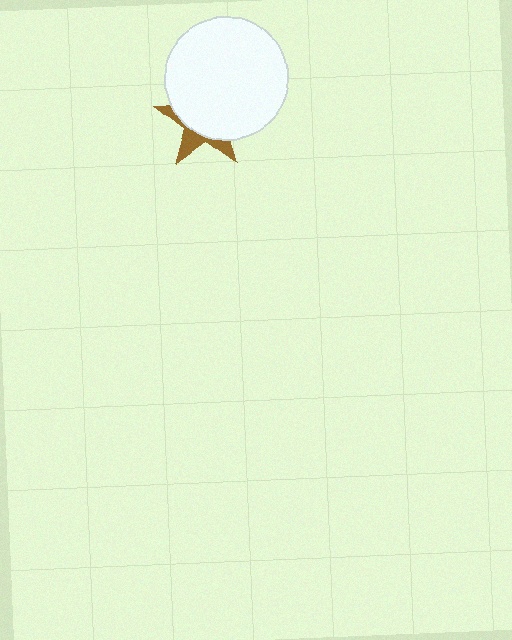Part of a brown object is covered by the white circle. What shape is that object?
It is a star.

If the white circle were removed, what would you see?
You would see the complete brown star.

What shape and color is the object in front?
The object in front is a white circle.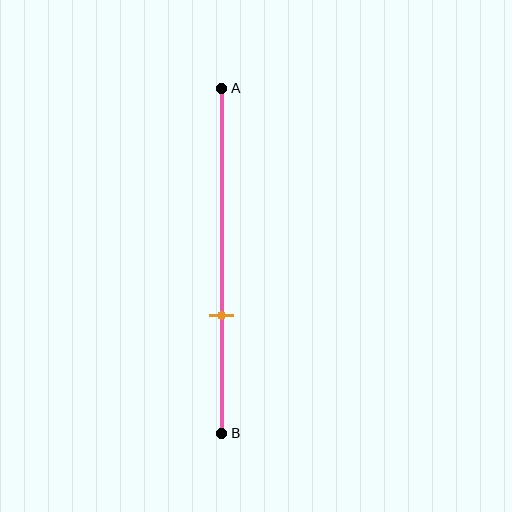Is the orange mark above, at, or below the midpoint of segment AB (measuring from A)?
The orange mark is below the midpoint of segment AB.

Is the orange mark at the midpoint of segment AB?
No, the mark is at about 65% from A, not at the 50% midpoint.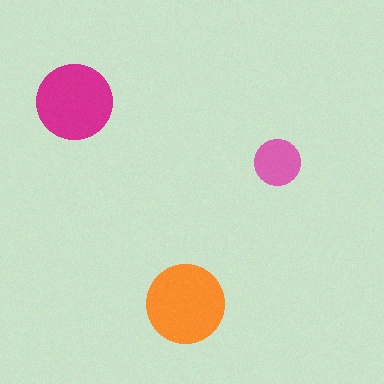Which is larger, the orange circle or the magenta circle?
The orange one.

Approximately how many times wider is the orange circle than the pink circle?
About 1.5 times wider.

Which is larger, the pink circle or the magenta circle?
The magenta one.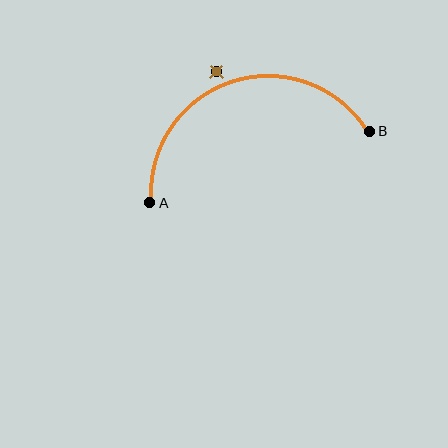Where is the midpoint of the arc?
The arc midpoint is the point on the curve farthest from the straight line joining A and B. It sits above that line.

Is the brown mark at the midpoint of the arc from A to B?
No — the brown mark does not lie on the arc at all. It sits slightly outside the curve.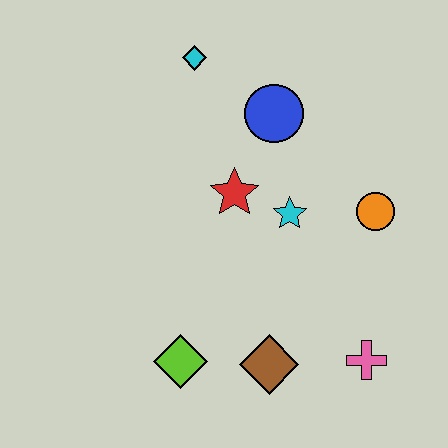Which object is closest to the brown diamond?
The lime diamond is closest to the brown diamond.